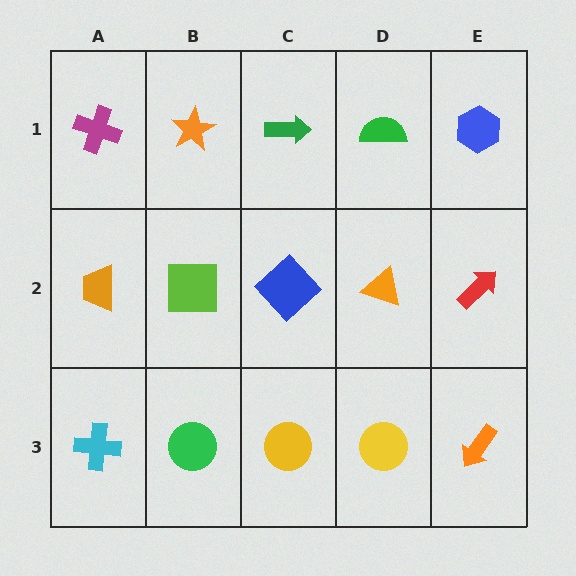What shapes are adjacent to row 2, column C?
A green arrow (row 1, column C), a yellow circle (row 3, column C), a lime square (row 2, column B), an orange triangle (row 2, column D).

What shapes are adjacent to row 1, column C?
A blue diamond (row 2, column C), an orange star (row 1, column B), a green semicircle (row 1, column D).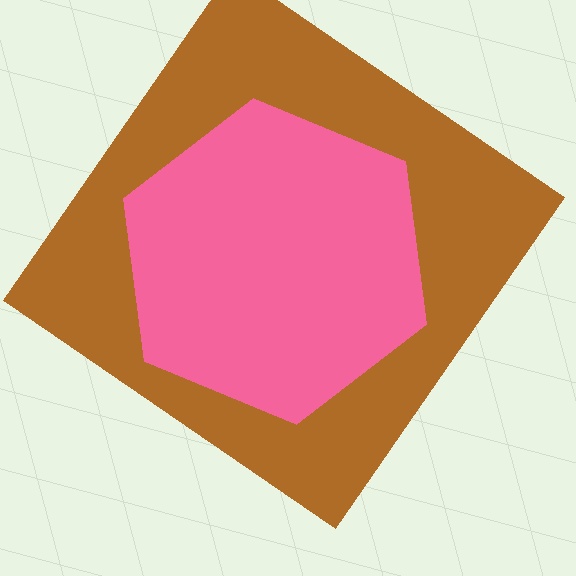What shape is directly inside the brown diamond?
The pink hexagon.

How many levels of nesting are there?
2.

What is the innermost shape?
The pink hexagon.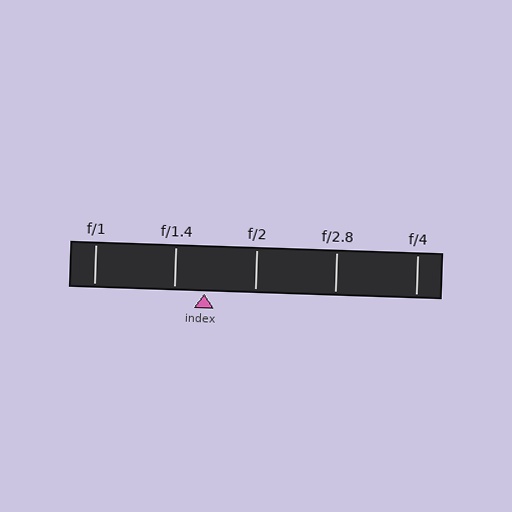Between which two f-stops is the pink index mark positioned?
The index mark is between f/1.4 and f/2.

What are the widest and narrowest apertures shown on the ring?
The widest aperture shown is f/1 and the narrowest is f/4.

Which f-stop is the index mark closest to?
The index mark is closest to f/1.4.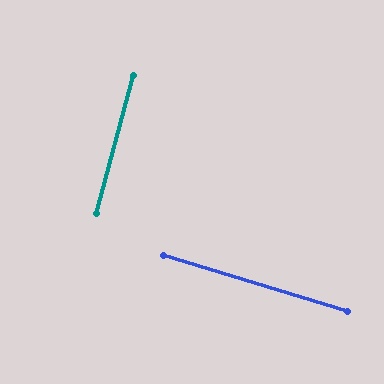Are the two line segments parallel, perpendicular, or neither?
Perpendicular — they meet at approximately 88°.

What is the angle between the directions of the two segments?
Approximately 88 degrees.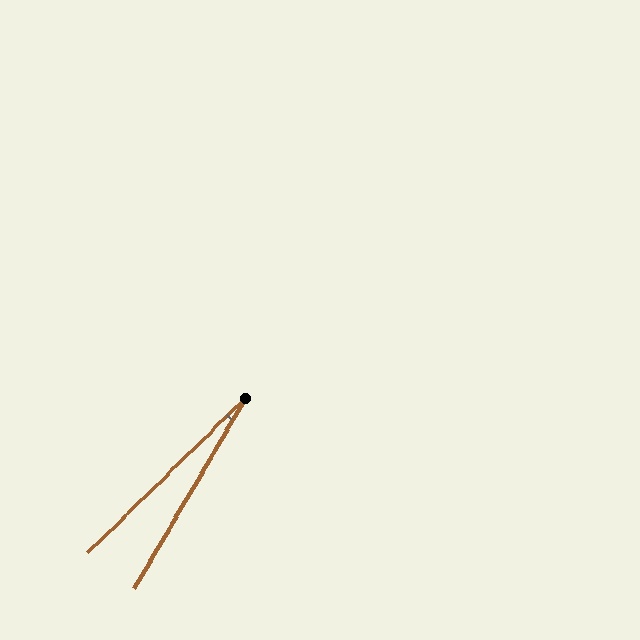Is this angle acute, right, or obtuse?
It is acute.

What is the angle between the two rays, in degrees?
Approximately 15 degrees.